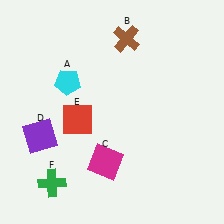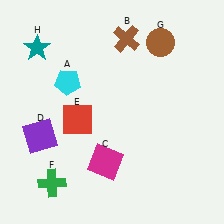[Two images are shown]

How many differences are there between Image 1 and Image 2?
There are 2 differences between the two images.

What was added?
A brown circle (G), a teal star (H) were added in Image 2.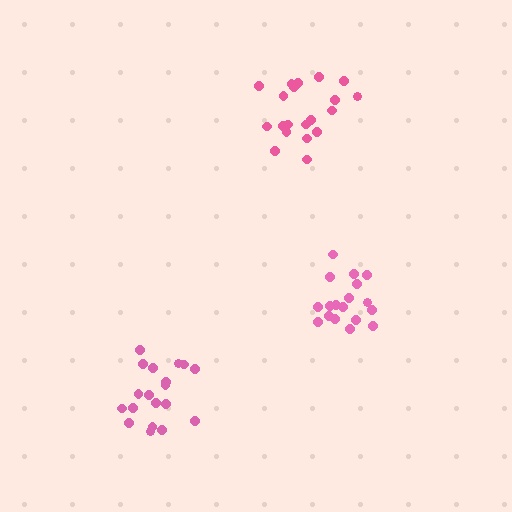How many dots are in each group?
Group 1: 20 dots, Group 2: 19 dots, Group 3: 18 dots (57 total).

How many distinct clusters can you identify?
There are 3 distinct clusters.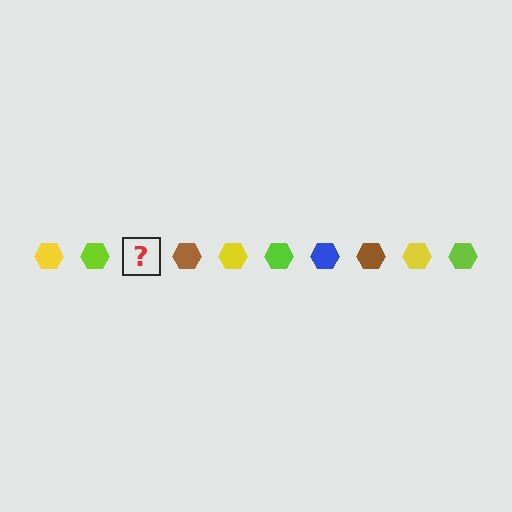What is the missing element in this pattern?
The missing element is a blue hexagon.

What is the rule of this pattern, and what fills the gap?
The rule is that the pattern cycles through yellow, lime, blue, brown hexagons. The gap should be filled with a blue hexagon.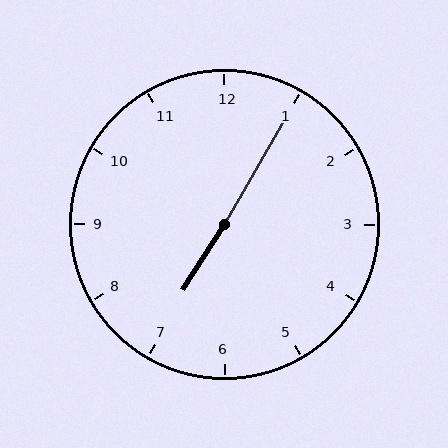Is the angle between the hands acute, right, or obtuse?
It is obtuse.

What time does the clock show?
7:05.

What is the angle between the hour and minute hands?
Approximately 178 degrees.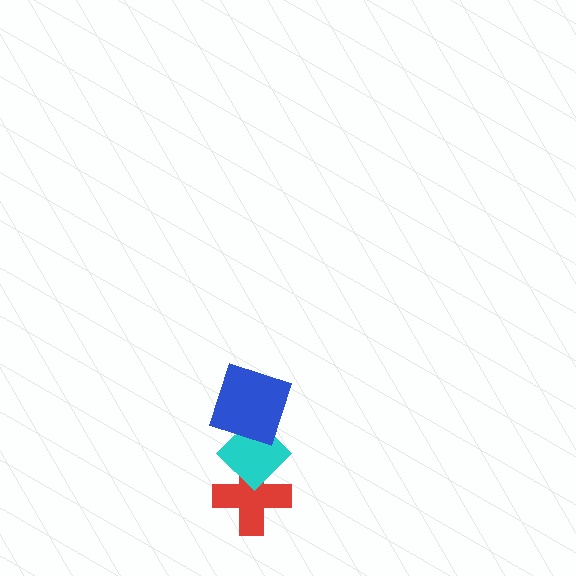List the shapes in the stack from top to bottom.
From top to bottom: the blue square, the cyan diamond, the red cross.